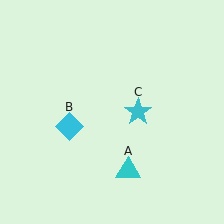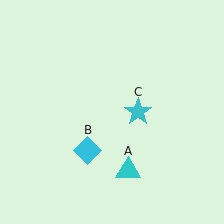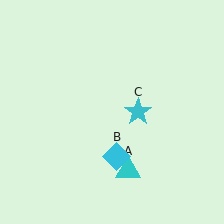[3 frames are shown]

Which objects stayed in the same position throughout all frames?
Cyan triangle (object A) and cyan star (object C) remained stationary.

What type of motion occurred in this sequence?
The cyan diamond (object B) rotated counterclockwise around the center of the scene.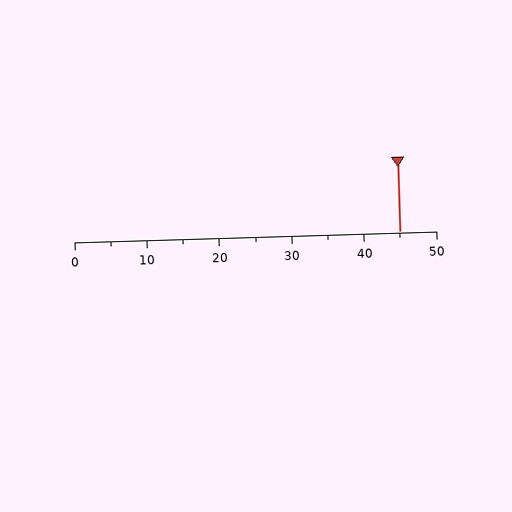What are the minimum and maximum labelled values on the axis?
The axis runs from 0 to 50.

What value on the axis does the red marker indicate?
The marker indicates approximately 45.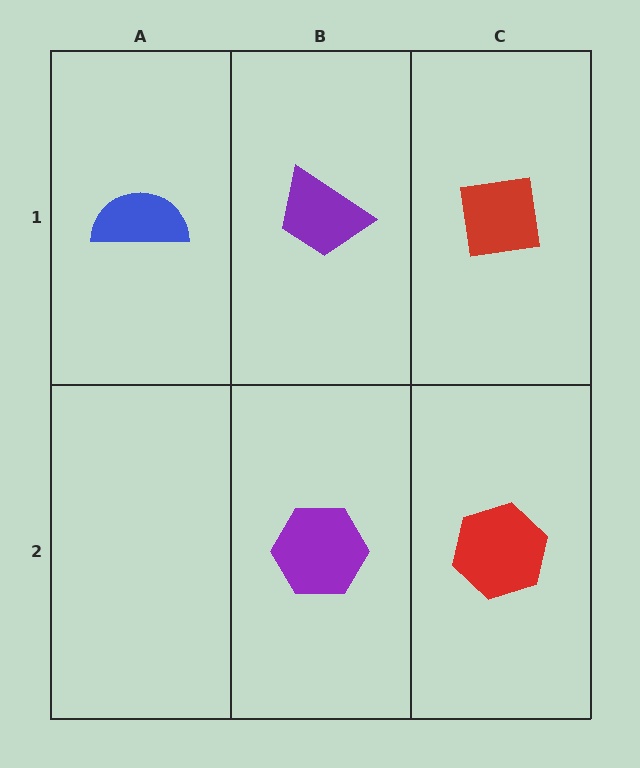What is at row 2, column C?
A red hexagon.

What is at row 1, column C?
A red square.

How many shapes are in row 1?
3 shapes.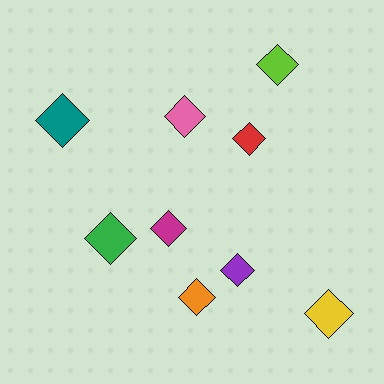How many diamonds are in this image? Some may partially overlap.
There are 9 diamonds.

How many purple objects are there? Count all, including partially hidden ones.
There is 1 purple object.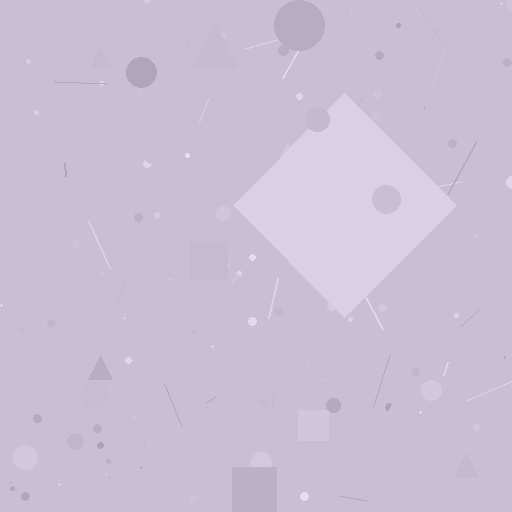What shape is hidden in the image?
A diamond is hidden in the image.